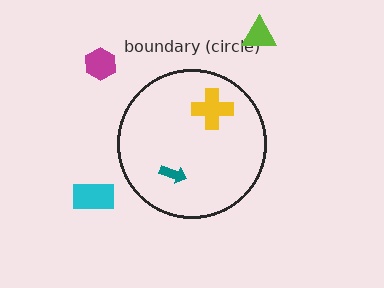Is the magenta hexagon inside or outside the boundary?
Outside.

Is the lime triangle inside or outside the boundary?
Outside.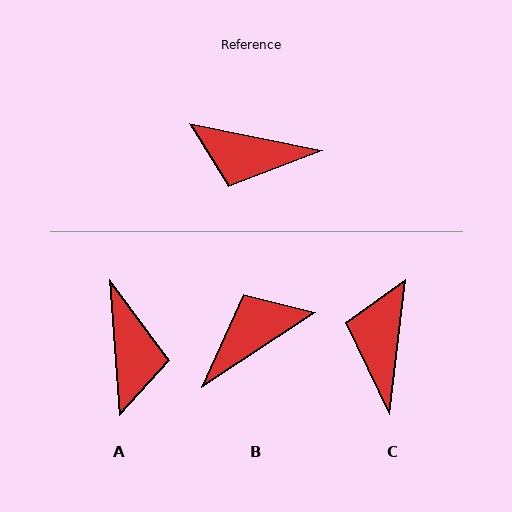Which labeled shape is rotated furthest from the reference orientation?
B, about 135 degrees away.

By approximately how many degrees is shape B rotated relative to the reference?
Approximately 135 degrees clockwise.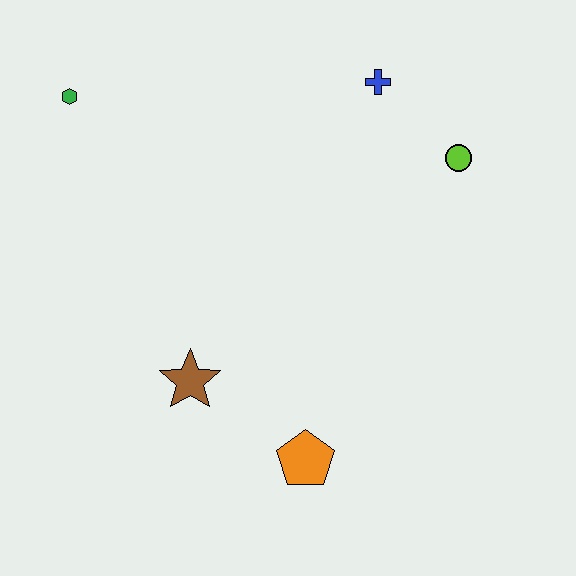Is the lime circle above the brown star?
Yes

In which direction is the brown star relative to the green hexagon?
The brown star is below the green hexagon.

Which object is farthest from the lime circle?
The green hexagon is farthest from the lime circle.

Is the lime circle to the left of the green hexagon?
No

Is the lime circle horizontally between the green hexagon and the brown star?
No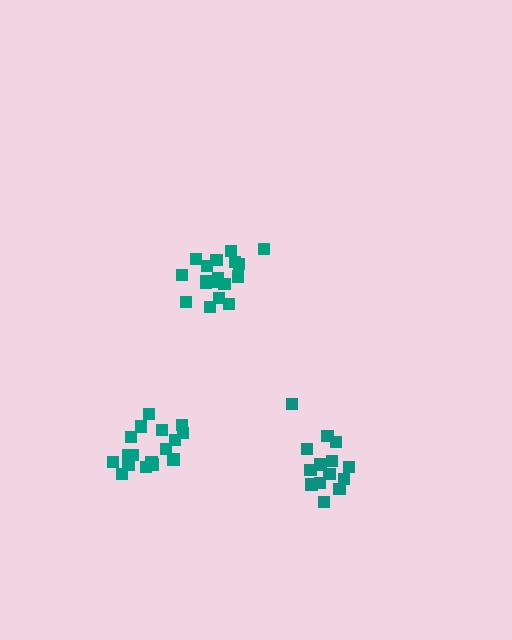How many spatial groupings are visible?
There are 3 spatial groupings.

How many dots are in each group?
Group 1: 14 dots, Group 2: 17 dots, Group 3: 18 dots (49 total).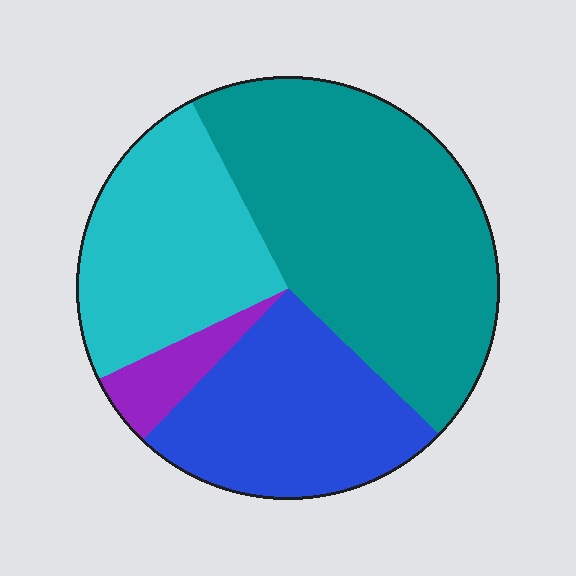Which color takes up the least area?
Purple, at roughly 5%.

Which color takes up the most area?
Teal, at roughly 45%.